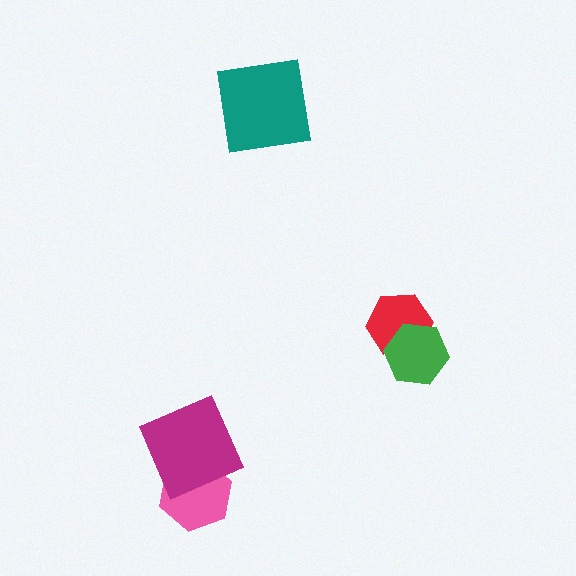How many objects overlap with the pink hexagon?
1 object overlaps with the pink hexagon.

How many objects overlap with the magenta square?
1 object overlaps with the magenta square.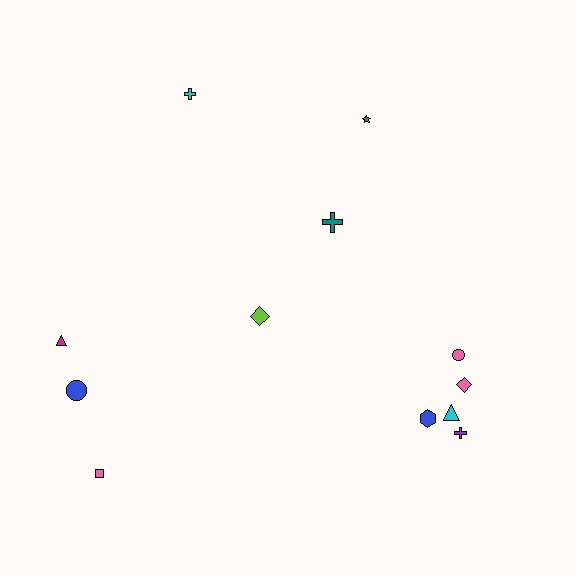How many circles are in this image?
There are 2 circles.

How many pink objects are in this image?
There are 3 pink objects.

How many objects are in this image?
There are 12 objects.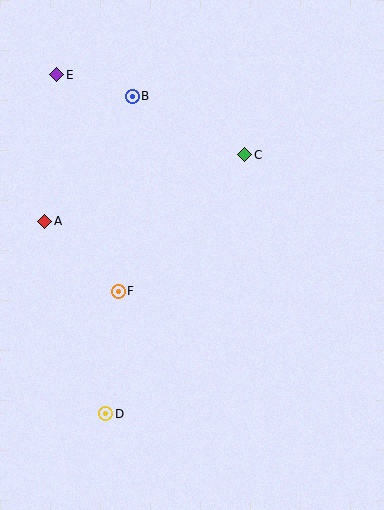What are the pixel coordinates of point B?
Point B is at (132, 96).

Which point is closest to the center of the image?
Point F at (118, 291) is closest to the center.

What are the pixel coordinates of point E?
Point E is at (57, 75).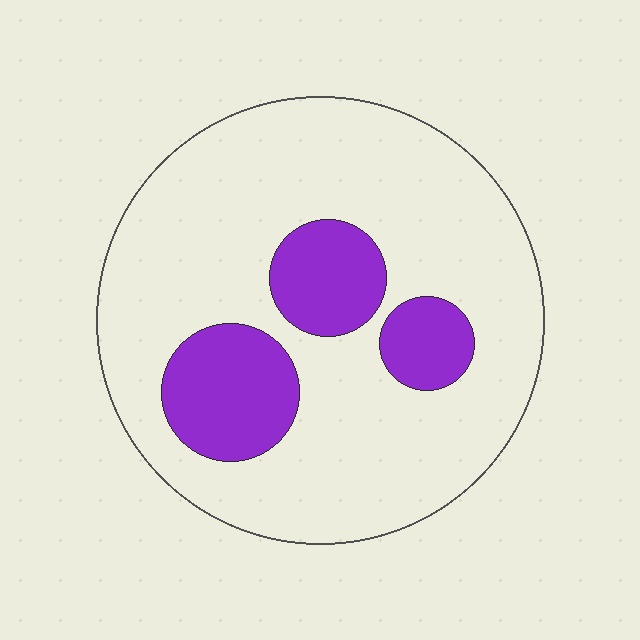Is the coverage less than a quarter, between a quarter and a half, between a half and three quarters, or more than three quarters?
Less than a quarter.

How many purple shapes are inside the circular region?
3.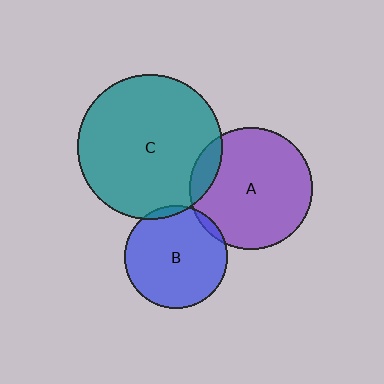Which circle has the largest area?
Circle C (teal).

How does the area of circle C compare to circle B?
Approximately 2.0 times.